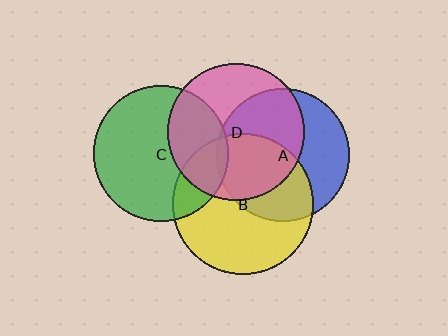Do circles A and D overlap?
Yes.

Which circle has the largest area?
Circle B (yellow).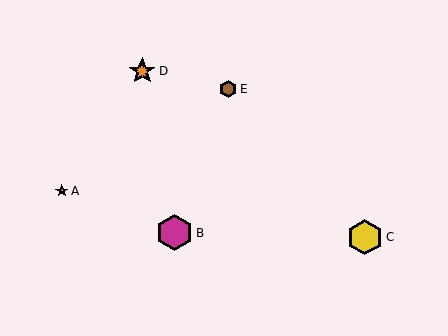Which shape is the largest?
The magenta hexagon (labeled B) is the largest.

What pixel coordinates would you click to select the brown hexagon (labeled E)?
Click at (228, 89) to select the brown hexagon E.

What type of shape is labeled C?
Shape C is a yellow hexagon.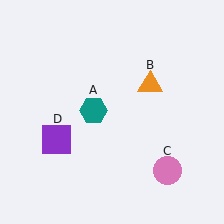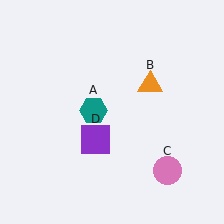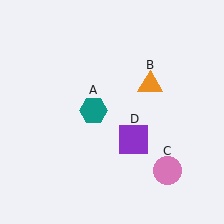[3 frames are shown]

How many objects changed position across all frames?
1 object changed position: purple square (object D).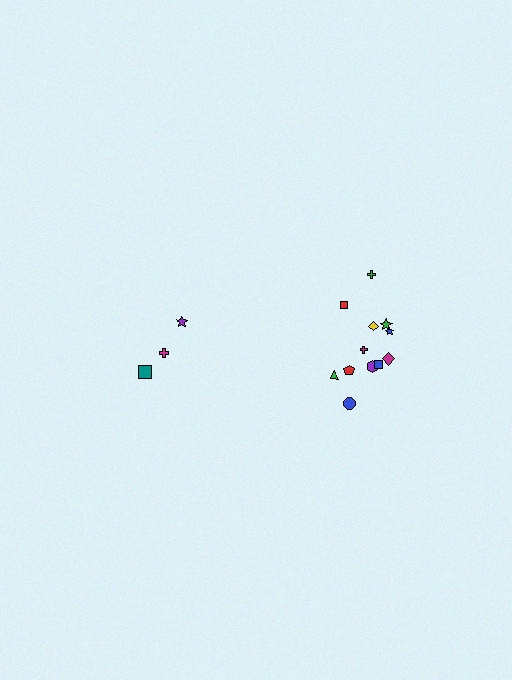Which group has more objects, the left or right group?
The right group.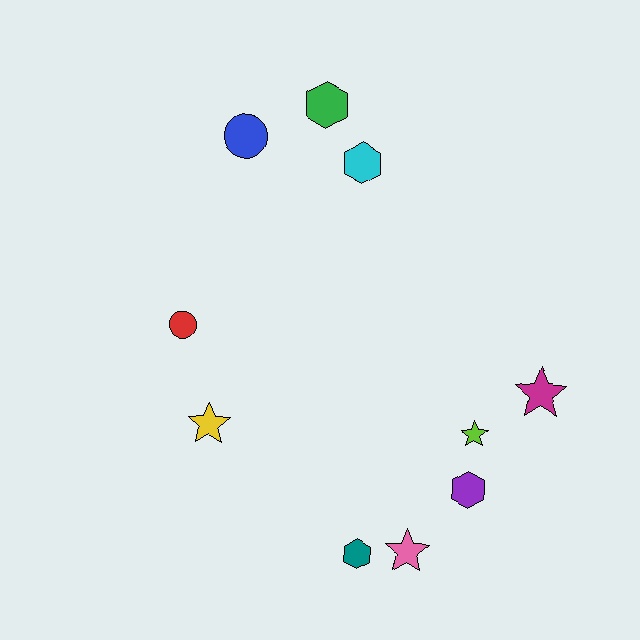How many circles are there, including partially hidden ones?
There are 2 circles.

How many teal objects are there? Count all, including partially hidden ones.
There is 1 teal object.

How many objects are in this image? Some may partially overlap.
There are 10 objects.